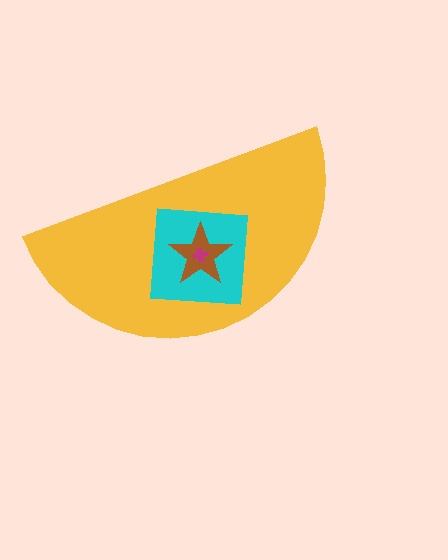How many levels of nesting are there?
4.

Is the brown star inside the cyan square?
Yes.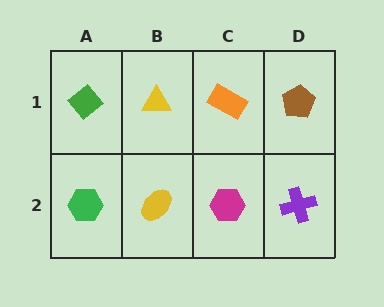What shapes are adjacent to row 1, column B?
A yellow ellipse (row 2, column B), a green diamond (row 1, column A), an orange rectangle (row 1, column C).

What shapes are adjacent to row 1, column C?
A magenta hexagon (row 2, column C), a yellow triangle (row 1, column B), a brown pentagon (row 1, column D).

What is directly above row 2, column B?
A yellow triangle.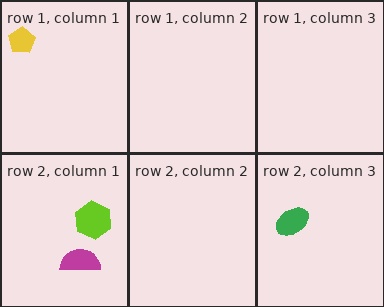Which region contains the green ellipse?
The row 2, column 3 region.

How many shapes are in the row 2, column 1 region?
2.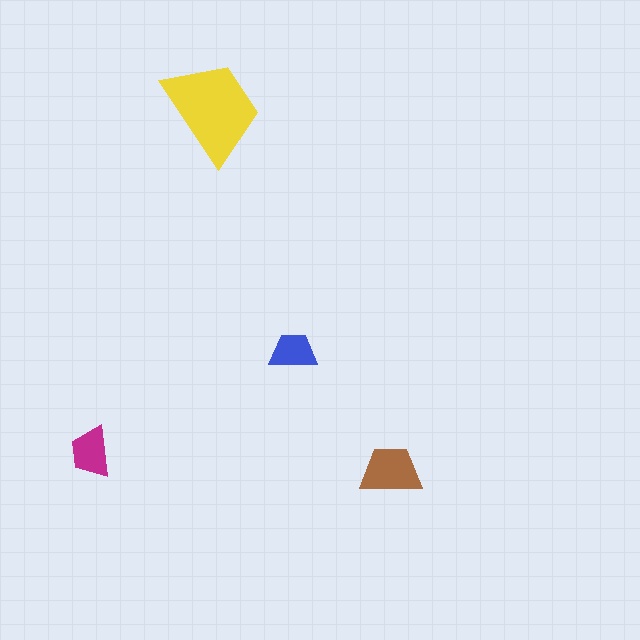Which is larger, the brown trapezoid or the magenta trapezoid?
The brown one.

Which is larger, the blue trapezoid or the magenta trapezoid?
The magenta one.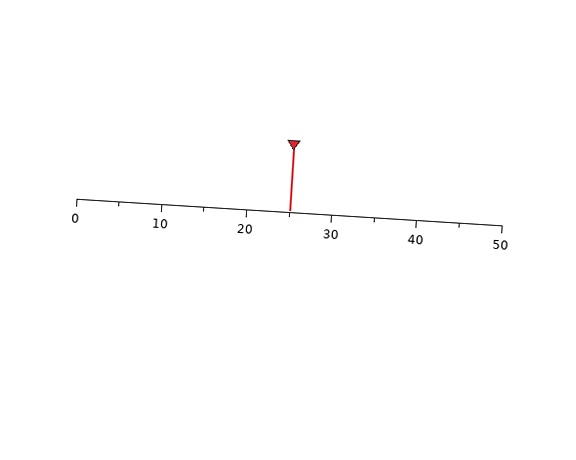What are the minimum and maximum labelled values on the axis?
The axis runs from 0 to 50.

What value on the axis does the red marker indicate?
The marker indicates approximately 25.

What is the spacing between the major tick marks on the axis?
The major ticks are spaced 10 apart.